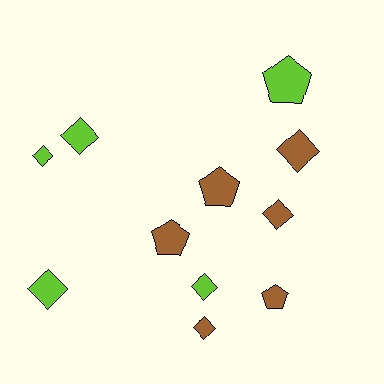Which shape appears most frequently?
Diamond, with 7 objects.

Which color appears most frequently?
Brown, with 6 objects.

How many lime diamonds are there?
There are 4 lime diamonds.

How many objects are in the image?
There are 11 objects.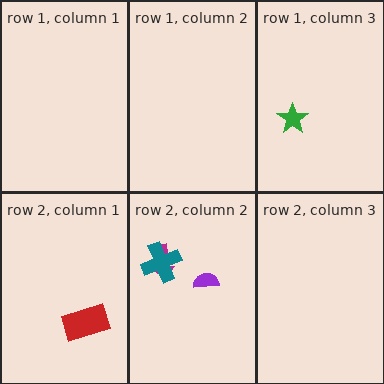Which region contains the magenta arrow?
The row 2, column 2 region.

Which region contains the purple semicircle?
The row 2, column 2 region.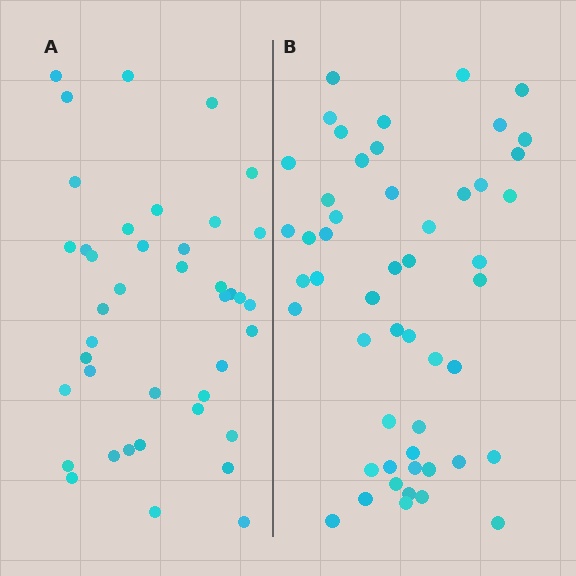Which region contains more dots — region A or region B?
Region B (the right region) has more dots.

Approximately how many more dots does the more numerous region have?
Region B has roughly 10 or so more dots than region A.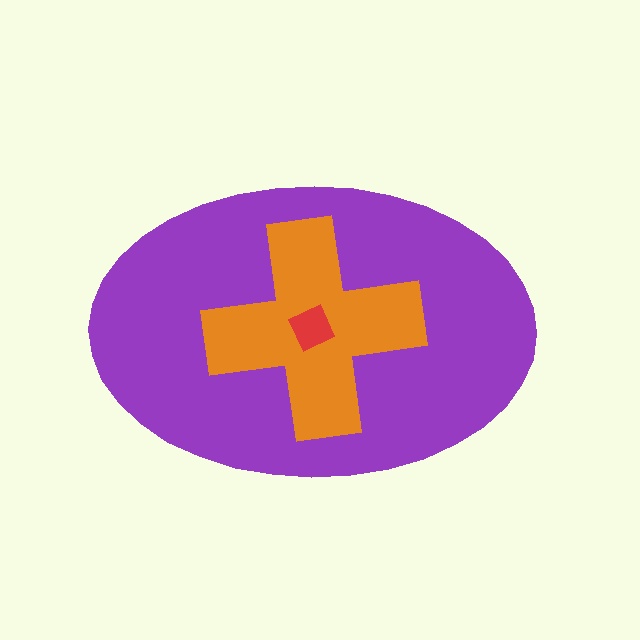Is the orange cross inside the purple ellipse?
Yes.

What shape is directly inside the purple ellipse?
The orange cross.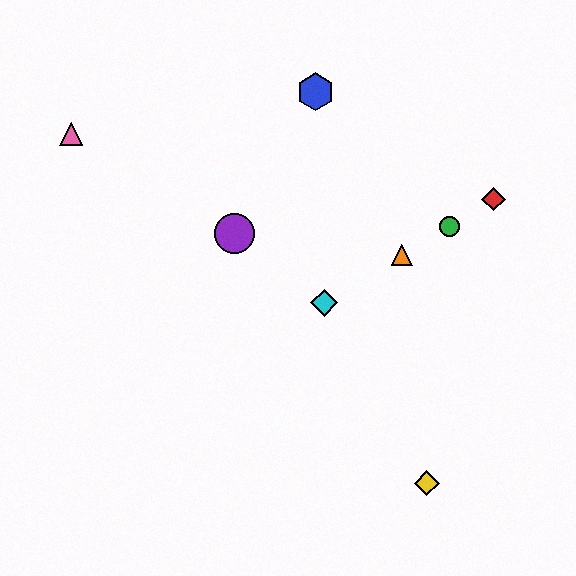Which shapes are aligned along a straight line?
The red diamond, the green circle, the orange triangle, the cyan diamond are aligned along a straight line.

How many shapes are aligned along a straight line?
4 shapes (the red diamond, the green circle, the orange triangle, the cyan diamond) are aligned along a straight line.